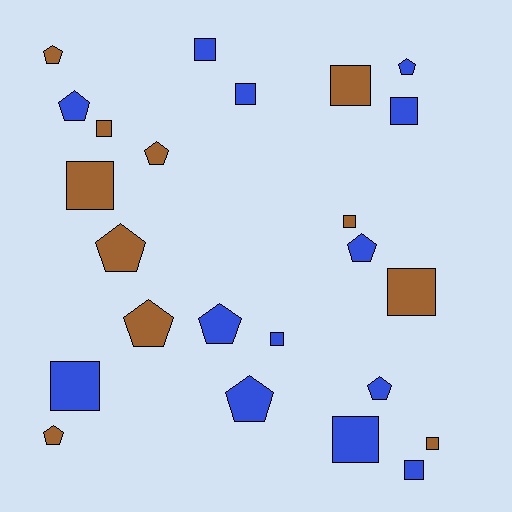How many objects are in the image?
There are 24 objects.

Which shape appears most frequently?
Square, with 13 objects.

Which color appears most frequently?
Blue, with 13 objects.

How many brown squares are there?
There are 6 brown squares.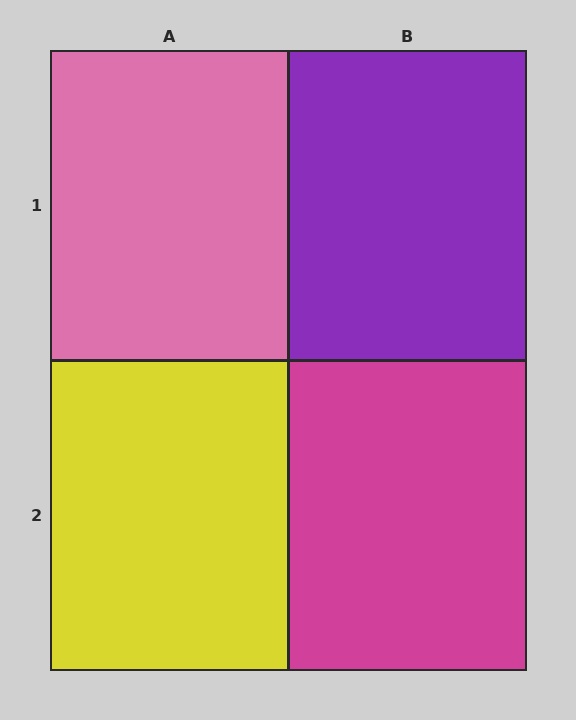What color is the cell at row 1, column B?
Purple.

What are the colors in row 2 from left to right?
Yellow, magenta.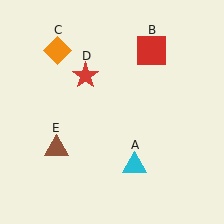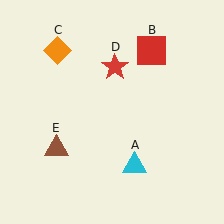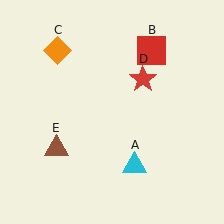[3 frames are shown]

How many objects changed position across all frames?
1 object changed position: red star (object D).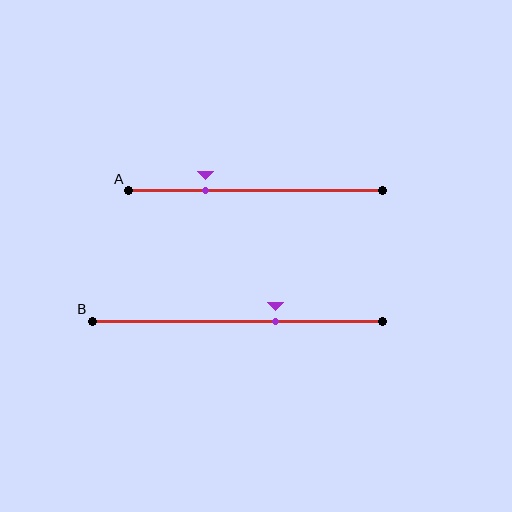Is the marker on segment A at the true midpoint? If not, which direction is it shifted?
No, the marker on segment A is shifted to the left by about 20% of the segment length.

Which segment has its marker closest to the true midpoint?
Segment B has its marker closest to the true midpoint.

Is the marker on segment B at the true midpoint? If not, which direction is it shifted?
No, the marker on segment B is shifted to the right by about 13% of the segment length.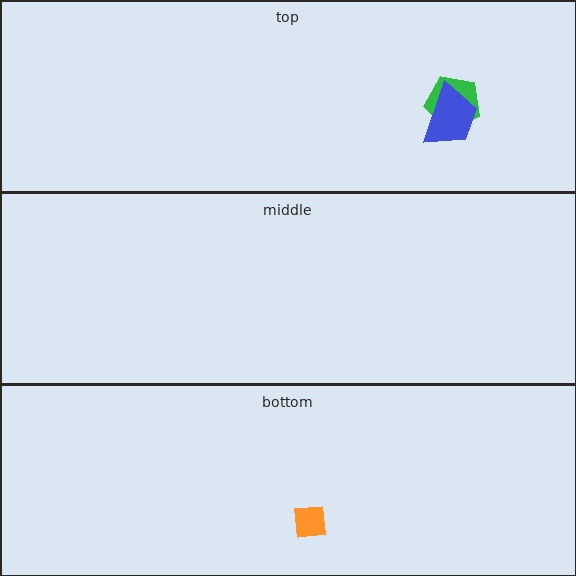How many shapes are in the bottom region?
1.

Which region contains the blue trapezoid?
The top region.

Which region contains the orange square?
The bottom region.